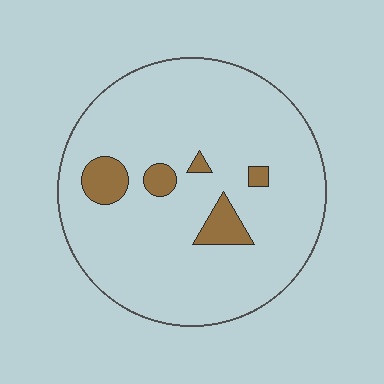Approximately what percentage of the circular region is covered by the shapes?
Approximately 10%.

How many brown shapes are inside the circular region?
5.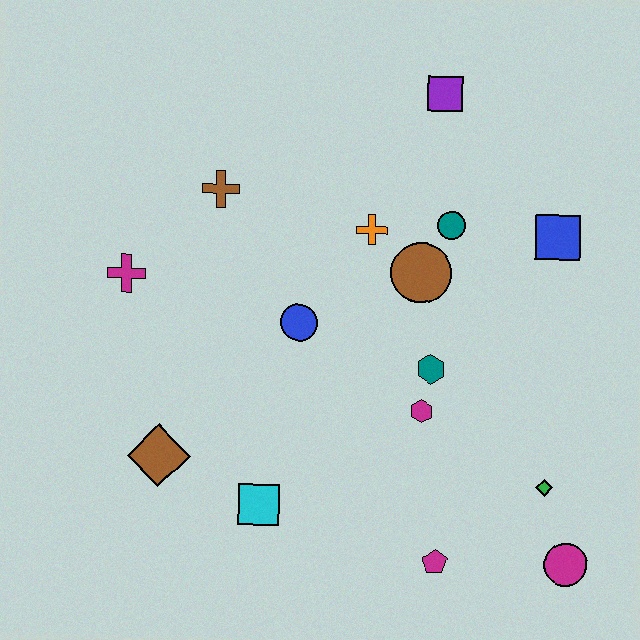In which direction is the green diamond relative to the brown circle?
The green diamond is below the brown circle.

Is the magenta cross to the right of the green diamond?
No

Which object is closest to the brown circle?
The teal circle is closest to the brown circle.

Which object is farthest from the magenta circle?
The magenta cross is farthest from the magenta circle.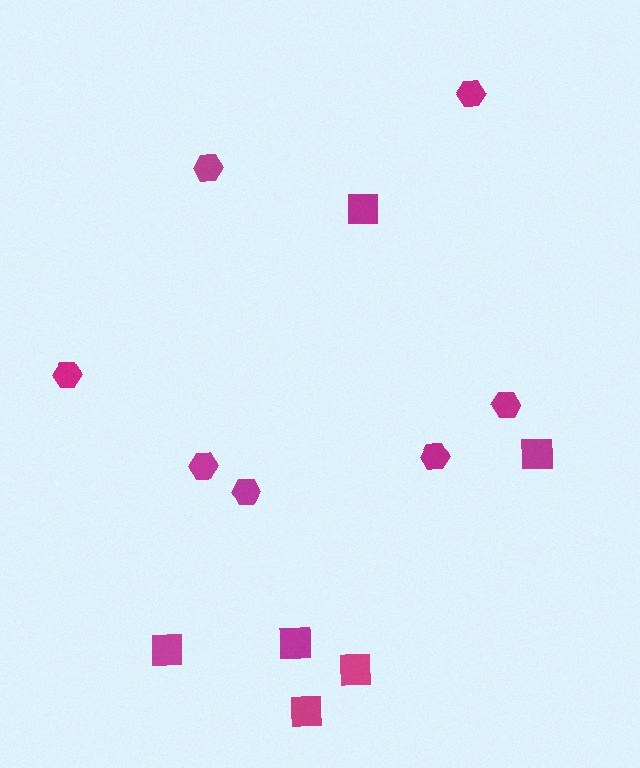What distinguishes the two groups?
There are 2 groups: one group of hexagons (7) and one group of squares (6).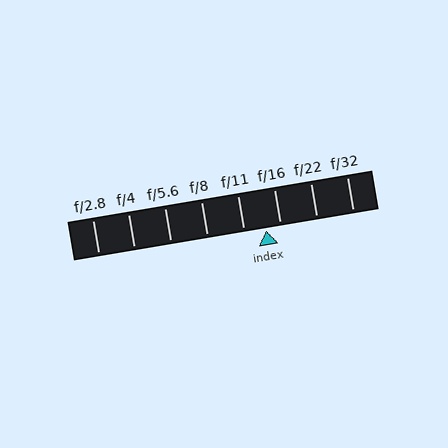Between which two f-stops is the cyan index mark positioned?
The index mark is between f/11 and f/16.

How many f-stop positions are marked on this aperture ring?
There are 8 f-stop positions marked.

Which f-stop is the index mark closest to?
The index mark is closest to f/16.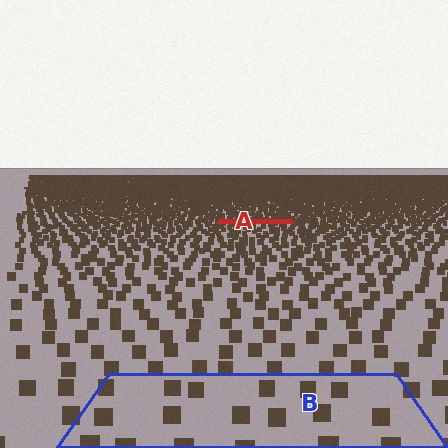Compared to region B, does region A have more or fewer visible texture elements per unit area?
Region A has more texture elements per unit area — they are packed more densely because it is farther away.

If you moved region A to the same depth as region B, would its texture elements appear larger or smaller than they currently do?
They would appear larger. At a closer depth, the same texture elements are projected at a bigger on-screen size.